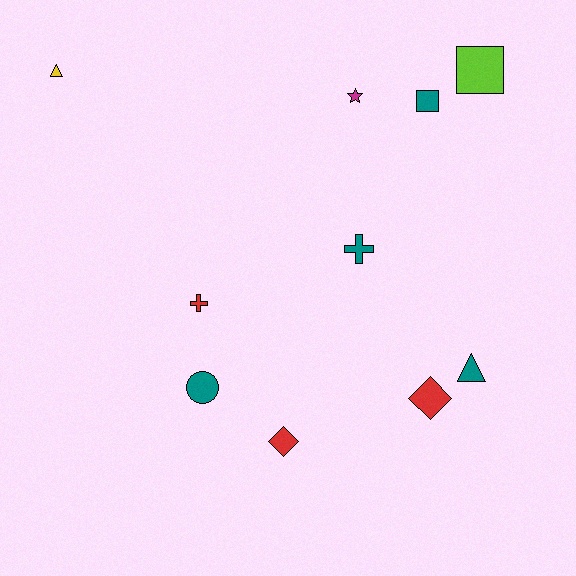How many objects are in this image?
There are 10 objects.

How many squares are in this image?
There are 2 squares.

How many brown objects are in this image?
There are no brown objects.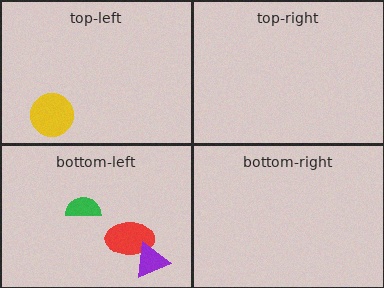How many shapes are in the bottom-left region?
3.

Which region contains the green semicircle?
The bottom-left region.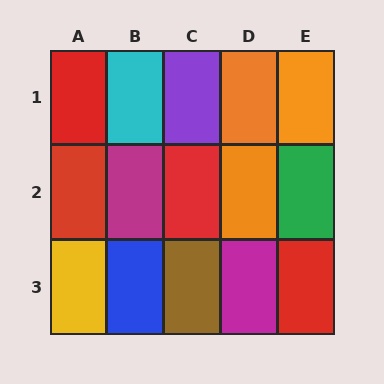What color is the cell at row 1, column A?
Red.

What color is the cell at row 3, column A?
Yellow.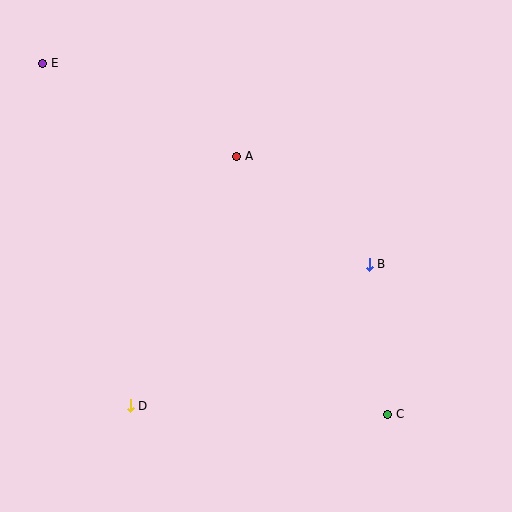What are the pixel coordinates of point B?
Point B is at (369, 264).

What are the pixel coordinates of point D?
Point D is at (130, 406).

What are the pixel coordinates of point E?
Point E is at (43, 63).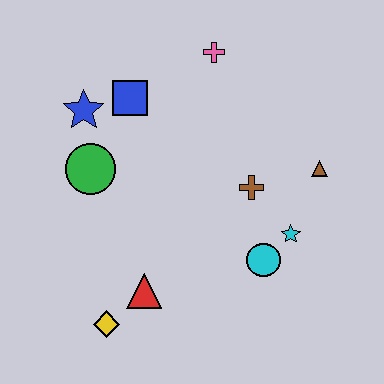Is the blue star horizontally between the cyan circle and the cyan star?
No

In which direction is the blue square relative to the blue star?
The blue square is to the right of the blue star.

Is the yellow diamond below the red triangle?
Yes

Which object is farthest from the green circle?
The brown triangle is farthest from the green circle.